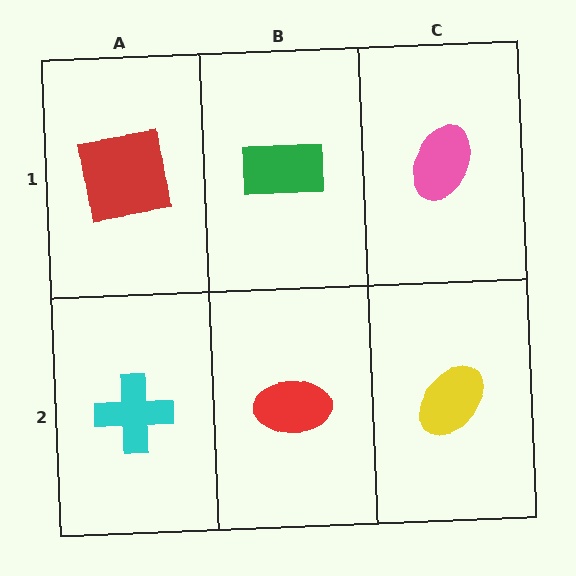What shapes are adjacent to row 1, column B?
A red ellipse (row 2, column B), a red square (row 1, column A), a pink ellipse (row 1, column C).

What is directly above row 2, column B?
A green rectangle.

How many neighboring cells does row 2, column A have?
2.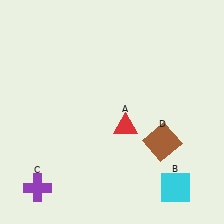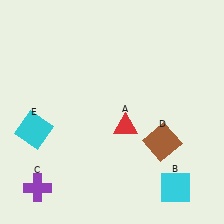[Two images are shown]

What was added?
A cyan square (E) was added in Image 2.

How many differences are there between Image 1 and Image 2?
There is 1 difference between the two images.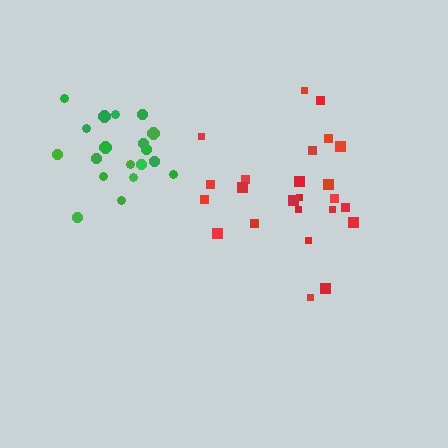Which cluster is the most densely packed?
Green.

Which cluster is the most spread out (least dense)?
Red.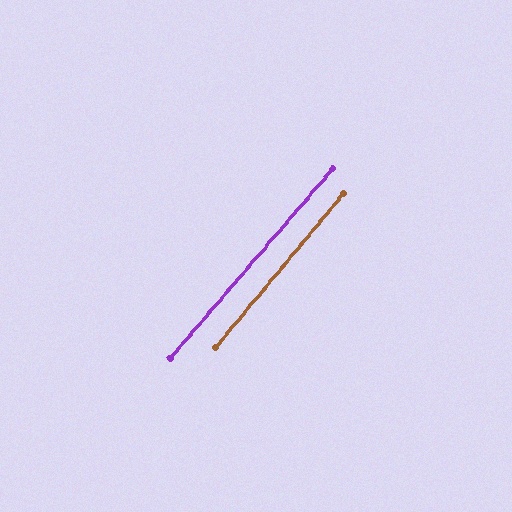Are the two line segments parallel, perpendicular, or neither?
Parallel — their directions differ by only 0.9°.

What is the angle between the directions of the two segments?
Approximately 1 degree.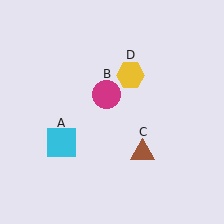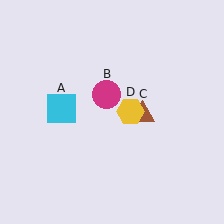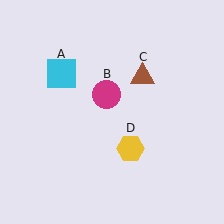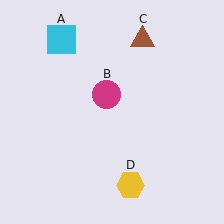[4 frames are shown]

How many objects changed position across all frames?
3 objects changed position: cyan square (object A), brown triangle (object C), yellow hexagon (object D).